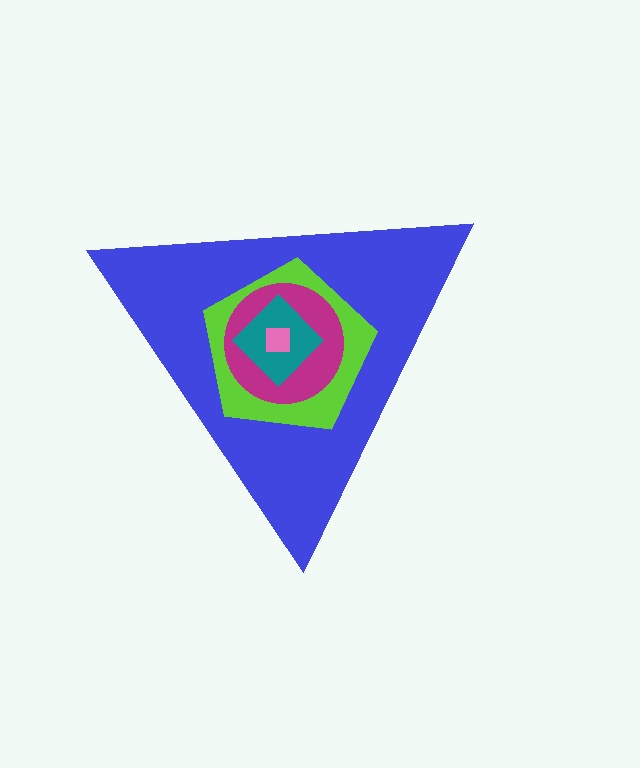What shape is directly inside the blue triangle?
The lime pentagon.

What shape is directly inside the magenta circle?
The teal diamond.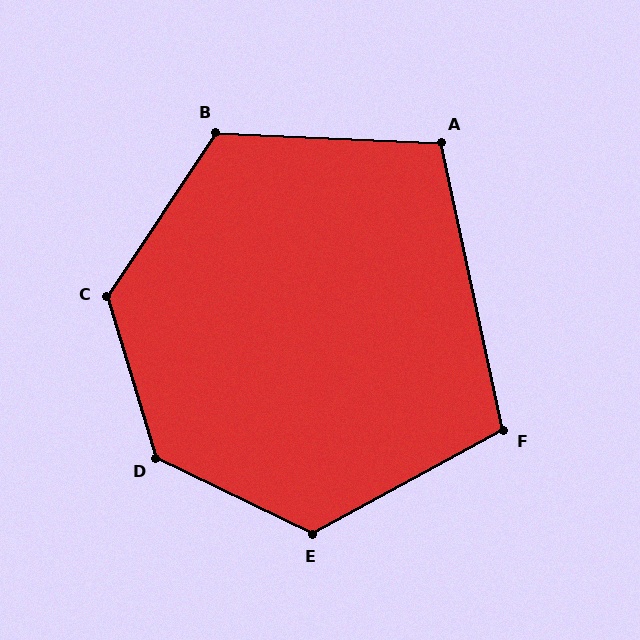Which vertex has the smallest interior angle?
A, at approximately 105 degrees.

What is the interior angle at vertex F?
Approximately 106 degrees (obtuse).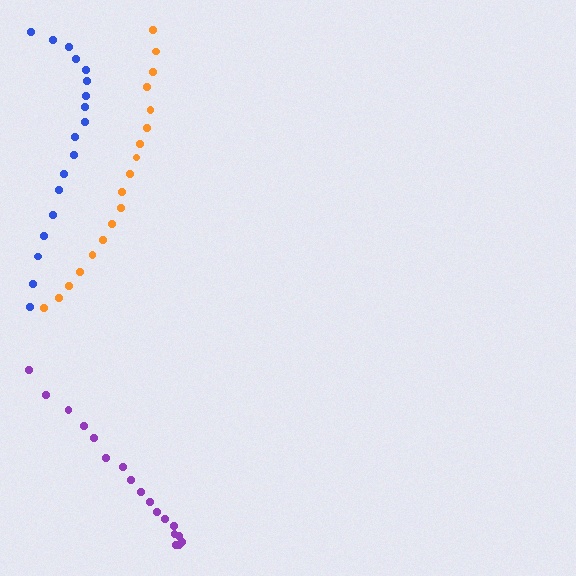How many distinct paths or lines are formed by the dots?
There are 3 distinct paths.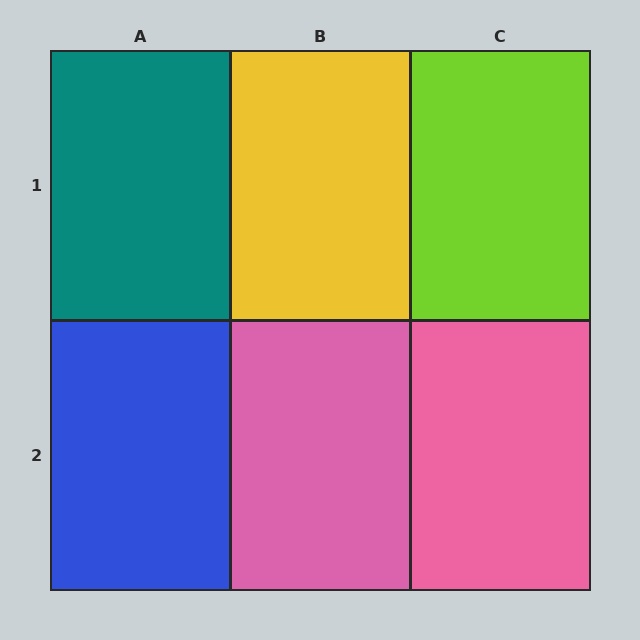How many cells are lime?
1 cell is lime.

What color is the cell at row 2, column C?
Pink.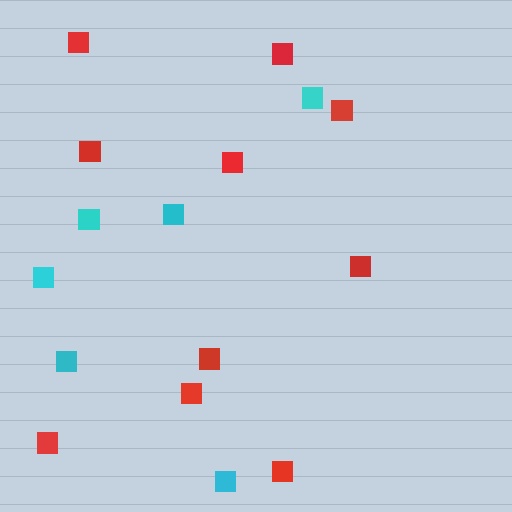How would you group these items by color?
There are 2 groups: one group of red squares (10) and one group of cyan squares (6).